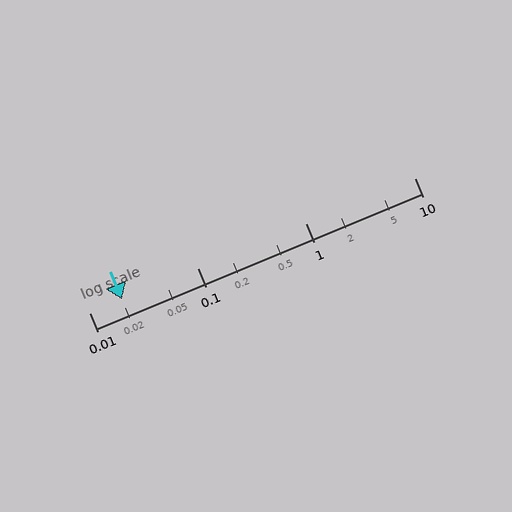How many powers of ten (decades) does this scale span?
The scale spans 3 decades, from 0.01 to 10.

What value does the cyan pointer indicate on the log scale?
The pointer indicates approximately 0.02.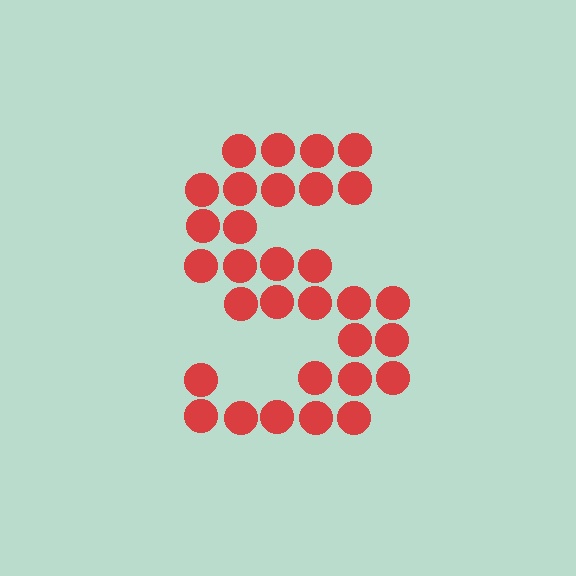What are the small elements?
The small elements are circles.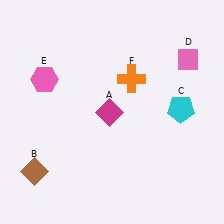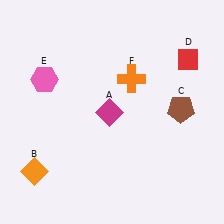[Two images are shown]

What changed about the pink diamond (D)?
In Image 1, D is pink. In Image 2, it changed to red.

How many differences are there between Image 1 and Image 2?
There are 3 differences between the two images.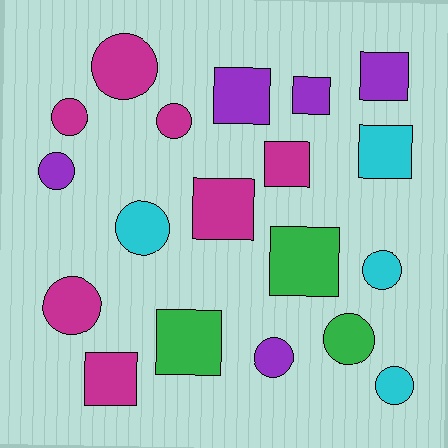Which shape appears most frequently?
Circle, with 10 objects.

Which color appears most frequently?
Magenta, with 7 objects.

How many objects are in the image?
There are 19 objects.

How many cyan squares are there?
There is 1 cyan square.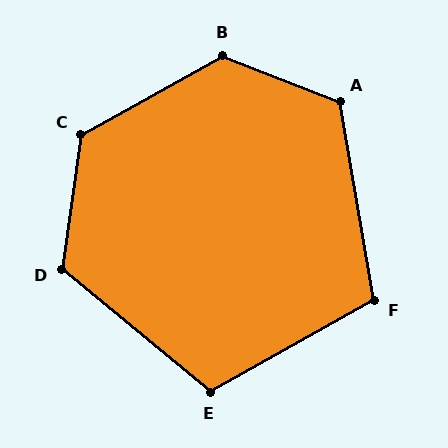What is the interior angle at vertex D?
Approximately 121 degrees (obtuse).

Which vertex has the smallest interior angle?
F, at approximately 110 degrees.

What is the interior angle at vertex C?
Approximately 127 degrees (obtuse).